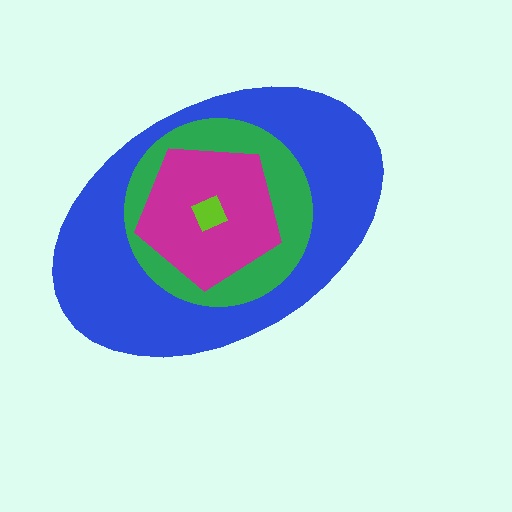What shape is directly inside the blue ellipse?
The green circle.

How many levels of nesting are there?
4.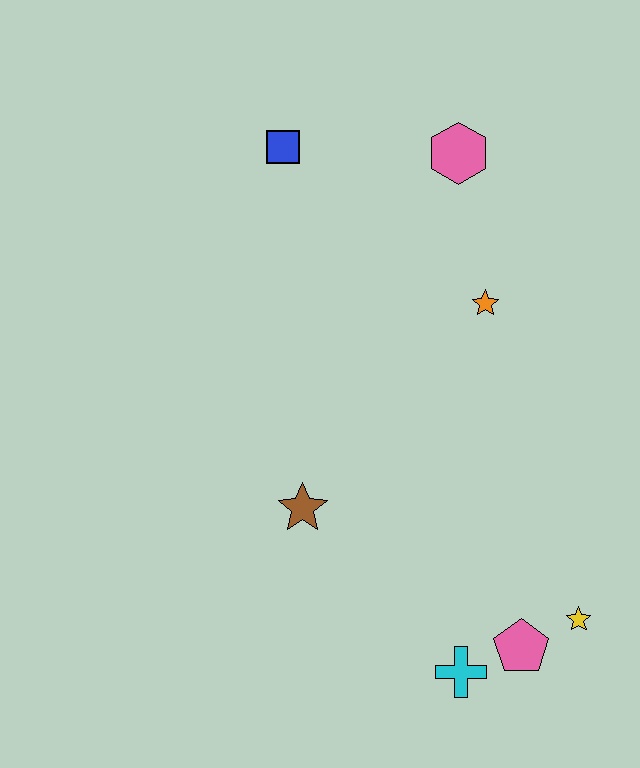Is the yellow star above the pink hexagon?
No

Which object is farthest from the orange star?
The cyan cross is farthest from the orange star.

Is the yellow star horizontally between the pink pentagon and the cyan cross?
No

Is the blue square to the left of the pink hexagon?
Yes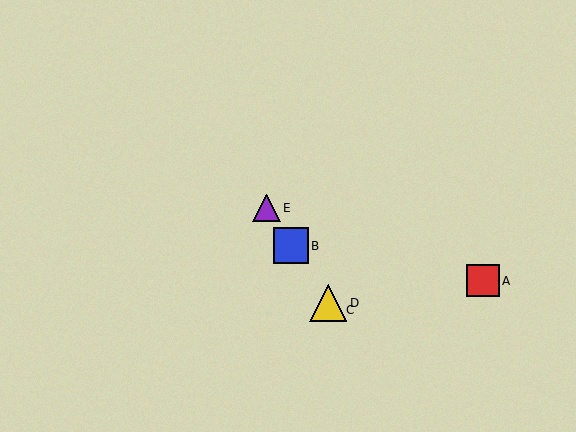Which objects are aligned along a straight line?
Objects B, C, D, E are aligned along a straight line.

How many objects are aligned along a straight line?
4 objects (B, C, D, E) are aligned along a straight line.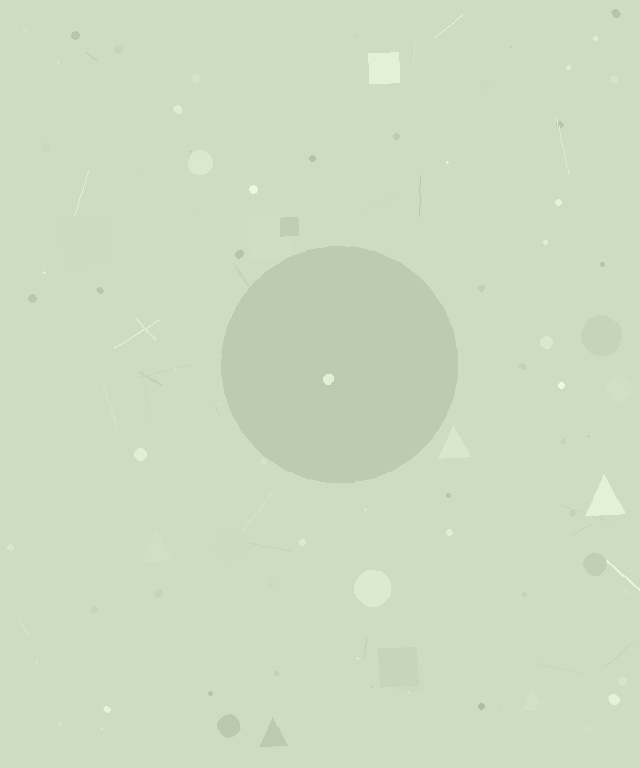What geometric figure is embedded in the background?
A circle is embedded in the background.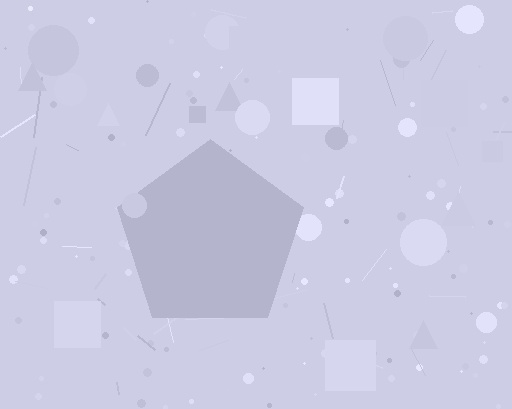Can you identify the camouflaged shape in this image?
The camouflaged shape is a pentagon.